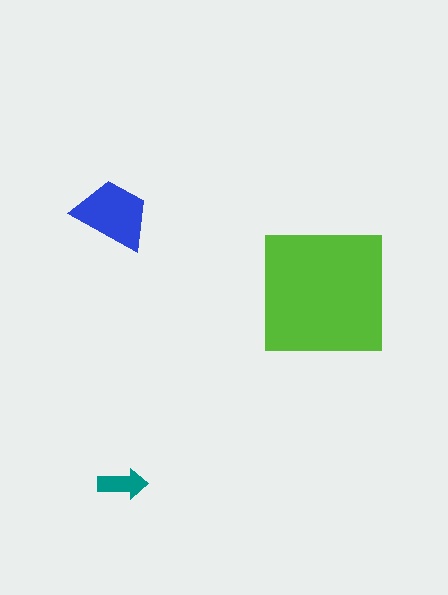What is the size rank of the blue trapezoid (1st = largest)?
2nd.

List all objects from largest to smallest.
The lime square, the blue trapezoid, the teal arrow.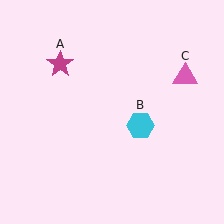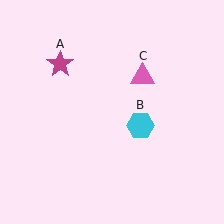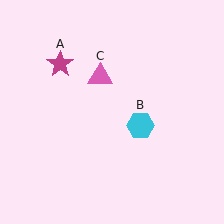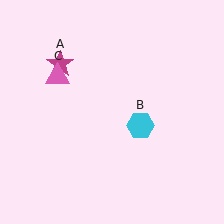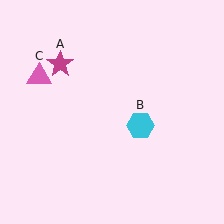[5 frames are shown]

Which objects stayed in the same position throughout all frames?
Magenta star (object A) and cyan hexagon (object B) remained stationary.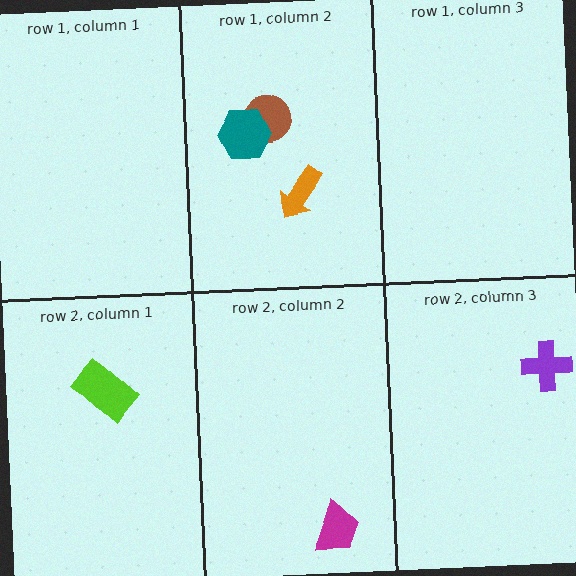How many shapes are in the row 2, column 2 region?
1.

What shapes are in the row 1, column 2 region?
The orange arrow, the brown circle, the teal hexagon.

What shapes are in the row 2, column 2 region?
The magenta trapezoid.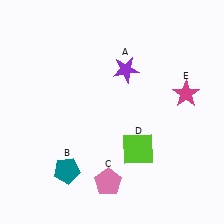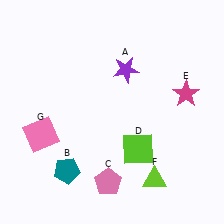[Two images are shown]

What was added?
A lime triangle (F), a pink square (G) were added in Image 2.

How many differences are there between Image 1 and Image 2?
There are 2 differences between the two images.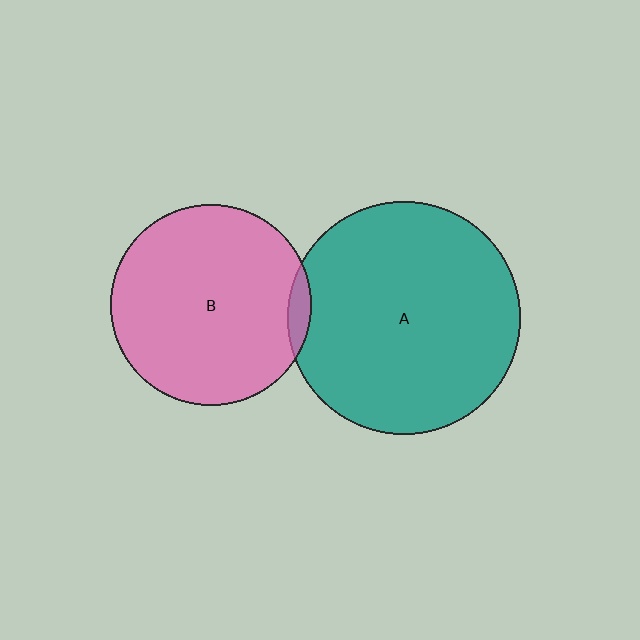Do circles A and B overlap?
Yes.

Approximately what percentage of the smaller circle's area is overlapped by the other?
Approximately 5%.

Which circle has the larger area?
Circle A (teal).